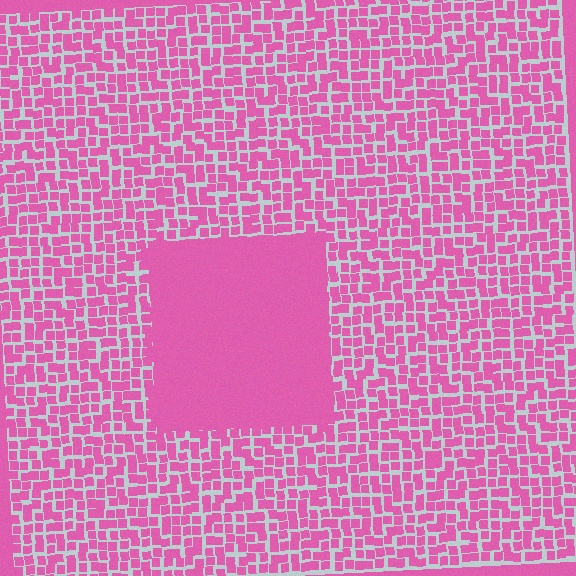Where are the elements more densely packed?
The elements are more densely packed inside the rectangle boundary.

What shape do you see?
I see a rectangle.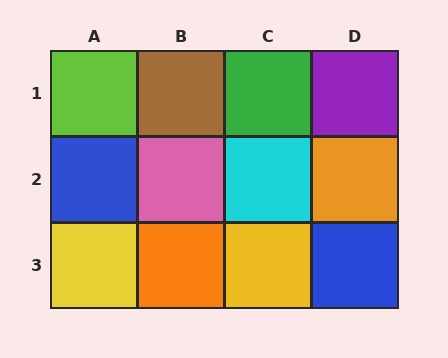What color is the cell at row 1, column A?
Lime.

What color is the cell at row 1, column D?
Purple.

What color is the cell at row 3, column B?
Orange.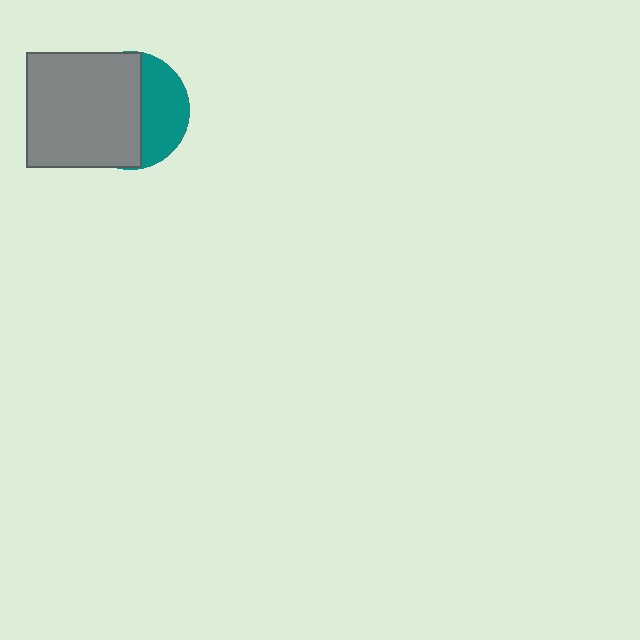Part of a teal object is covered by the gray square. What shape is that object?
It is a circle.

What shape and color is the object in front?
The object in front is a gray square.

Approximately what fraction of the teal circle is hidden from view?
Roughly 61% of the teal circle is hidden behind the gray square.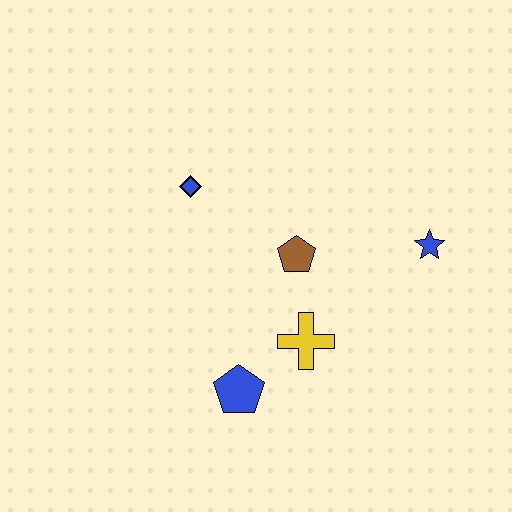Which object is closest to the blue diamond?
The brown pentagon is closest to the blue diamond.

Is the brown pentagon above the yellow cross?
Yes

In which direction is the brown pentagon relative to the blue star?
The brown pentagon is to the left of the blue star.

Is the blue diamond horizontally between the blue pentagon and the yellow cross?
No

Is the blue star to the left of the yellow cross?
No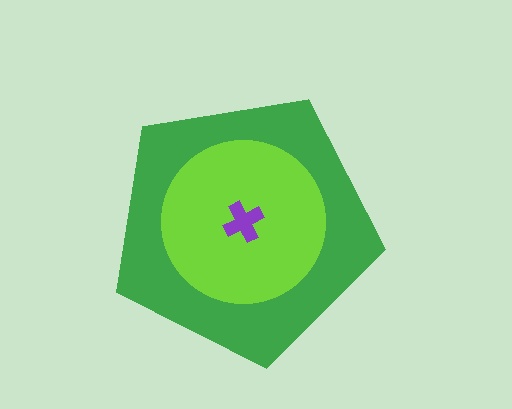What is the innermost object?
The purple cross.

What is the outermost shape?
The green pentagon.